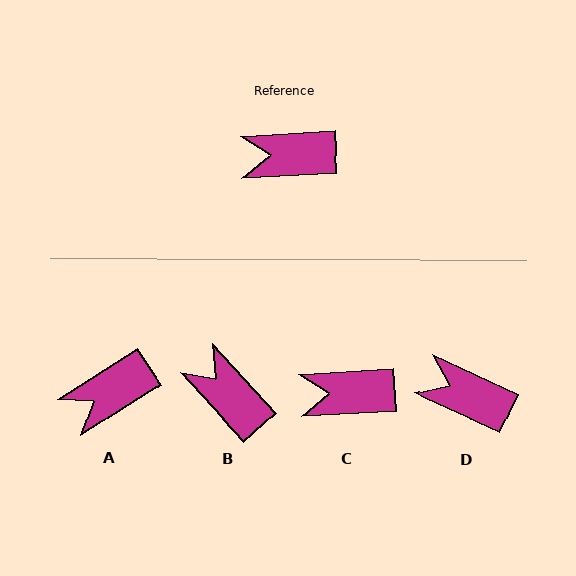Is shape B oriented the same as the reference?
No, it is off by about 51 degrees.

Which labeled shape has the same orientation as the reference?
C.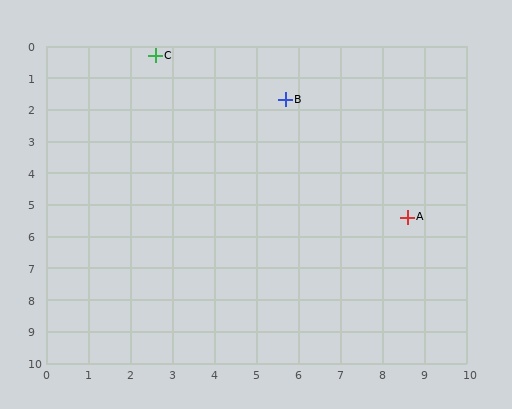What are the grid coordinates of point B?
Point B is at approximately (5.7, 1.7).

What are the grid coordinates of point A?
Point A is at approximately (8.6, 5.4).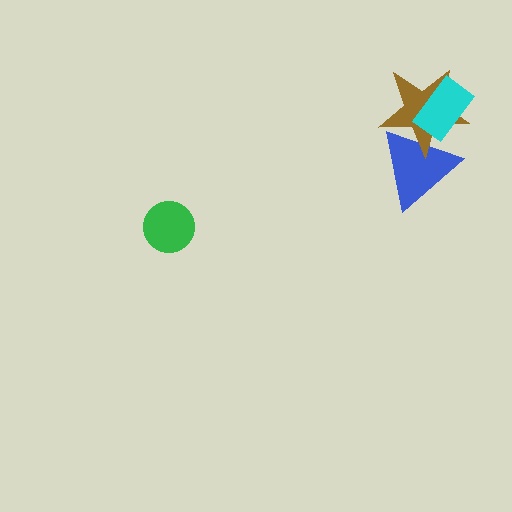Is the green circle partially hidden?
No, no other shape covers it.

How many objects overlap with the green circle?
0 objects overlap with the green circle.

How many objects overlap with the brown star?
2 objects overlap with the brown star.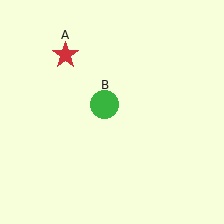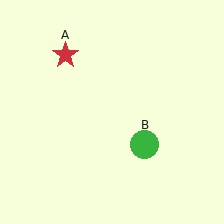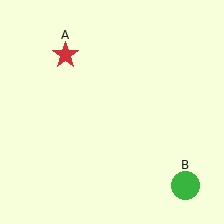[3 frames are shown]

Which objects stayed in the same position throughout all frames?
Red star (object A) remained stationary.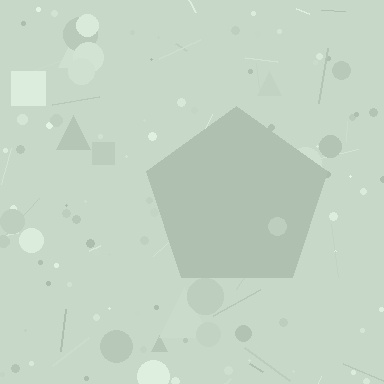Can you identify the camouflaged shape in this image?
The camouflaged shape is a pentagon.